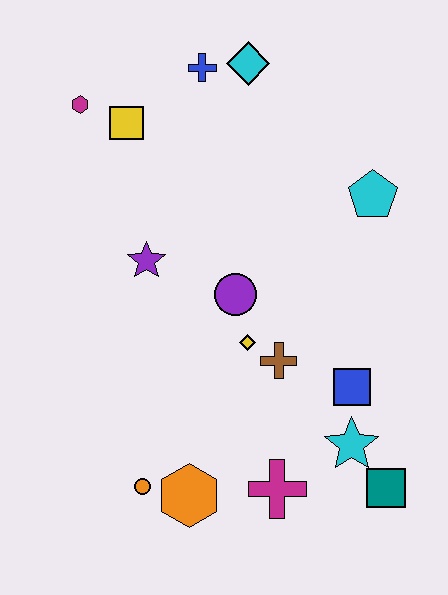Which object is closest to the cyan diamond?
The blue cross is closest to the cyan diamond.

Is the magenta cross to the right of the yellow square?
Yes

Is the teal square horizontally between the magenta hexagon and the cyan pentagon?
No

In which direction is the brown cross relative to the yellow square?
The brown cross is below the yellow square.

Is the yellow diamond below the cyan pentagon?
Yes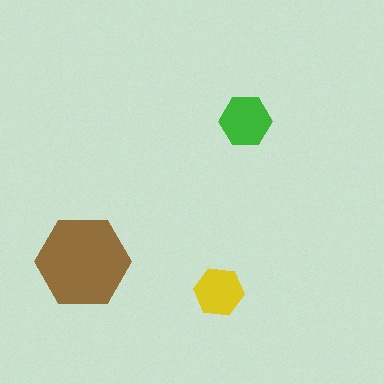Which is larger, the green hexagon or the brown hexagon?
The brown one.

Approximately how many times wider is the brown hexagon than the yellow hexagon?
About 2 times wider.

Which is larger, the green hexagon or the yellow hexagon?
The green one.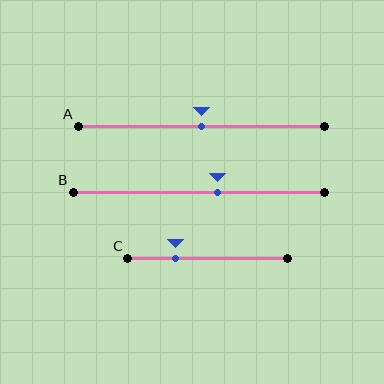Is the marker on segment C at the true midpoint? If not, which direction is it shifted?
No, the marker on segment C is shifted to the left by about 20% of the segment length.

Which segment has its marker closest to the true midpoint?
Segment A has its marker closest to the true midpoint.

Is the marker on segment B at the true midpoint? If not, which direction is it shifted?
No, the marker on segment B is shifted to the right by about 7% of the segment length.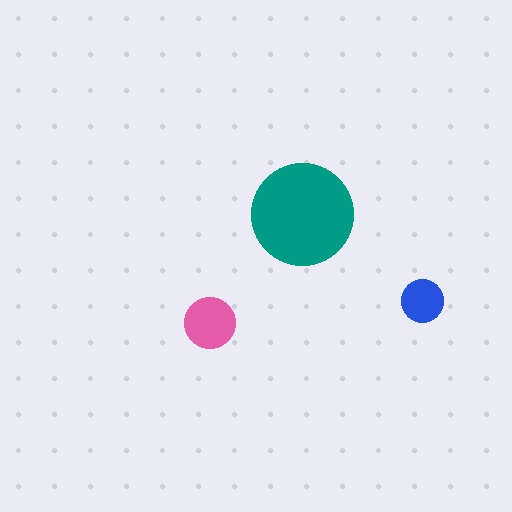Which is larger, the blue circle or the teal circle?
The teal one.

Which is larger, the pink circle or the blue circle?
The pink one.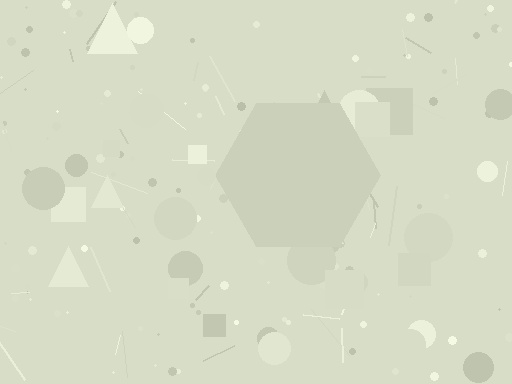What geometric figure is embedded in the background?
A hexagon is embedded in the background.